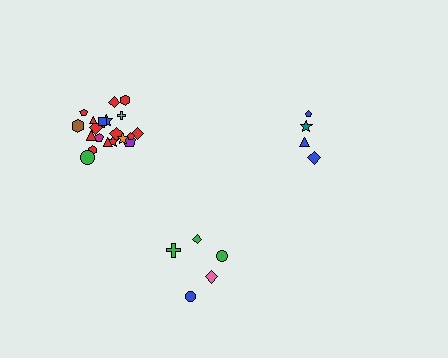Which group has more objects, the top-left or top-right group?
The top-left group.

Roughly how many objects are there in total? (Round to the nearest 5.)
Roughly 30 objects in total.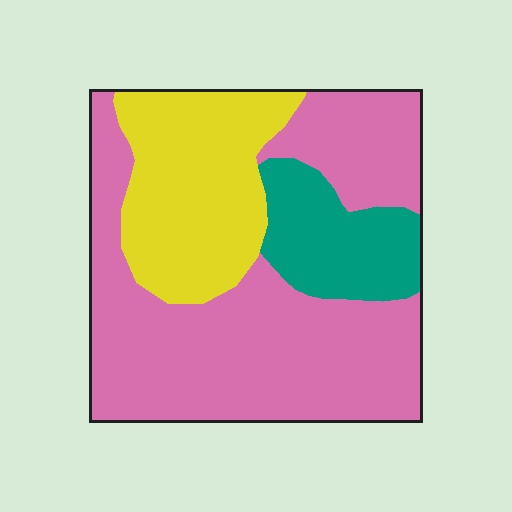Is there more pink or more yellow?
Pink.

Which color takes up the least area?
Teal, at roughly 15%.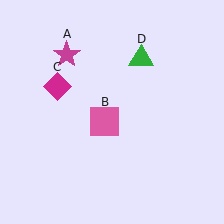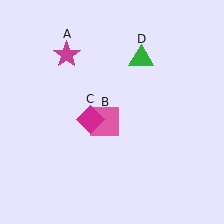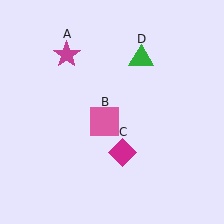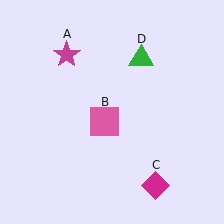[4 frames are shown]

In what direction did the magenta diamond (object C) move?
The magenta diamond (object C) moved down and to the right.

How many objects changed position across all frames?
1 object changed position: magenta diamond (object C).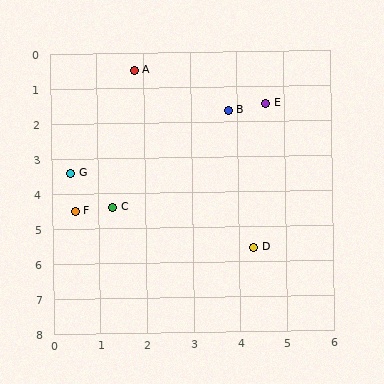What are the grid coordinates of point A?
Point A is at approximately (1.8, 0.5).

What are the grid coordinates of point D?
Point D is at approximately (4.3, 5.6).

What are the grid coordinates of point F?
Point F is at approximately (0.5, 4.5).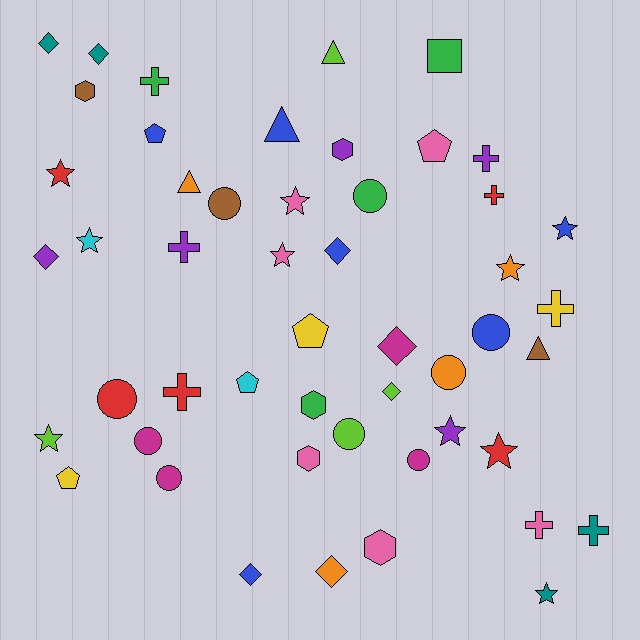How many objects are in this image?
There are 50 objects.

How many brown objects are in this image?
There are 3 brown objects.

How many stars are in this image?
There are 10 stars.